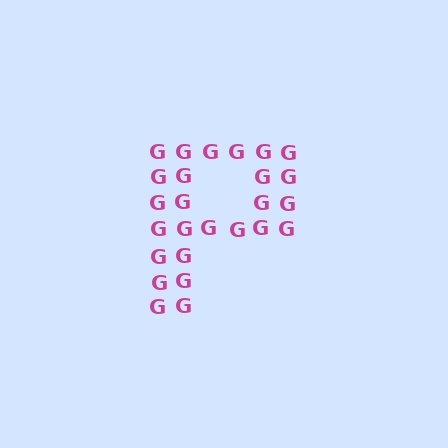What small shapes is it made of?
It is made of small letter G's.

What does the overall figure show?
The overall figure shows the letter P.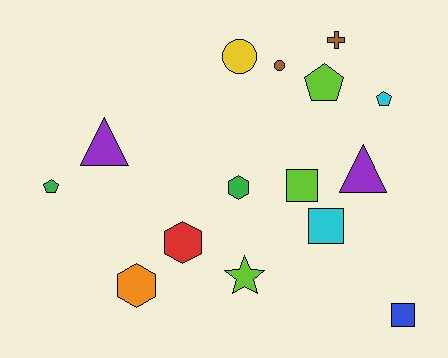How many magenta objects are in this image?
There are no magenta objects.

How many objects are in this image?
There are 15 objects.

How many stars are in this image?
There is 1 star.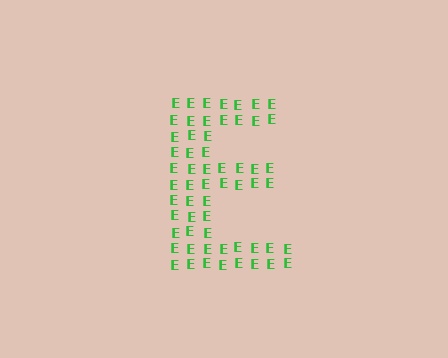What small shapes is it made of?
It is made of small letter E's.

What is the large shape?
The large shape is the letter E.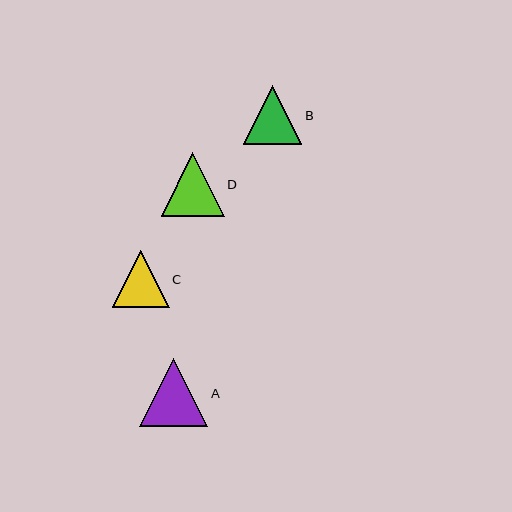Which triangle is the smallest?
Triangle C is the smallest with a size of approximately 57 pixels.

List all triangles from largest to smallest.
From largest to smallest: A, D, B, C.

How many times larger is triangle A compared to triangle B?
Triangle A is approximately 1.2 times the size of triangle B.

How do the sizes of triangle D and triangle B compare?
Triangle D and triangle B are approximately the same size.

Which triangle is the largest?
Triangle A is the largest with a size of approximately 68 pixels.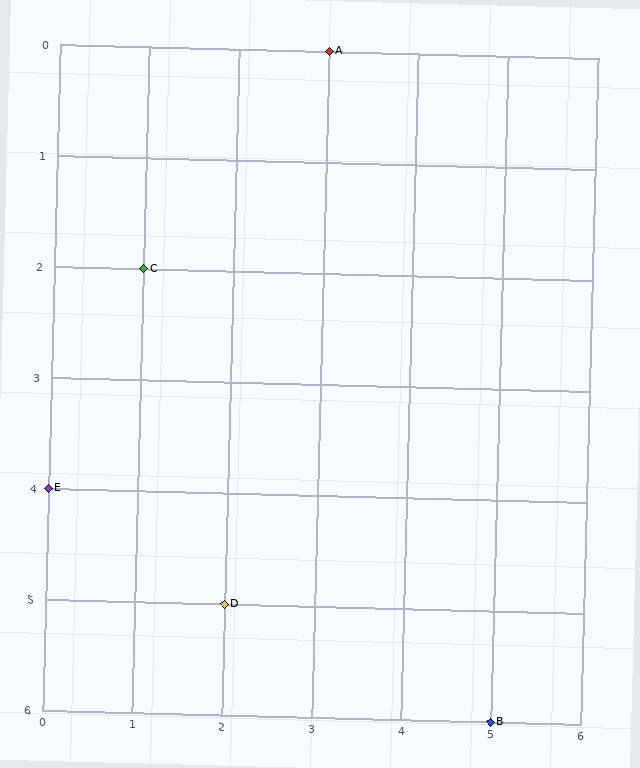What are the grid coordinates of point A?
Point A is at grid coordinates (3, 0).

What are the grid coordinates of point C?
Point C is at grid coordinates (1, 2).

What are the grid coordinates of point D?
Point D is at grid coordinates (2, 5).